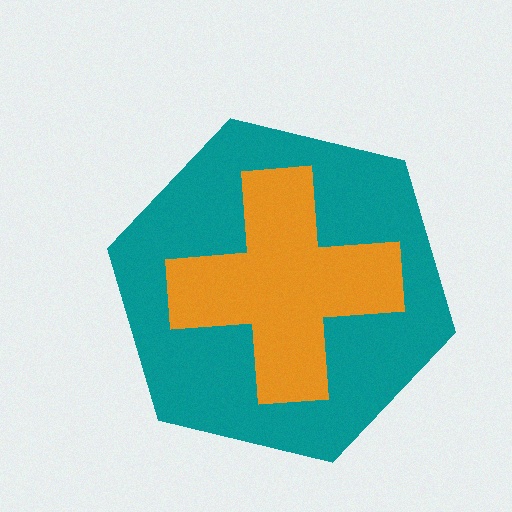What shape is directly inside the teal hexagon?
The orange cross.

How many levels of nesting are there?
2.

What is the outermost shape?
The teal hexagon.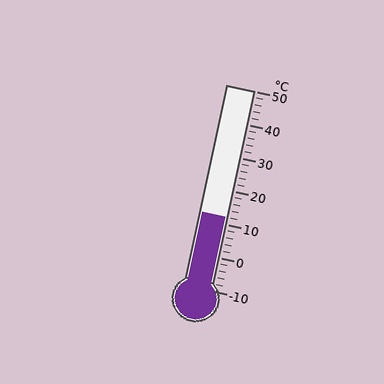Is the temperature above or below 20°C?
The temperature is below 20°C.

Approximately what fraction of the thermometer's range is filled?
The thermometer is filled to approximately 35% of its range.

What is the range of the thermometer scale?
The thermometer scale ranges from -10°C to 50°C.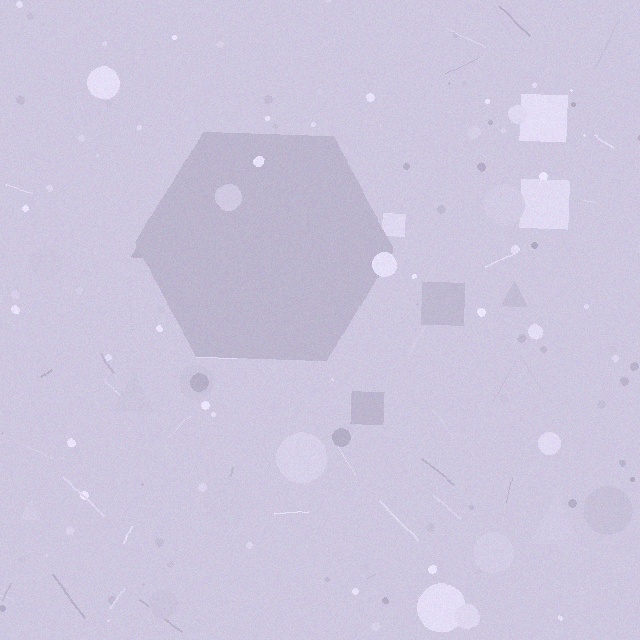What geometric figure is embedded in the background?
A hexagon is embedded in the background.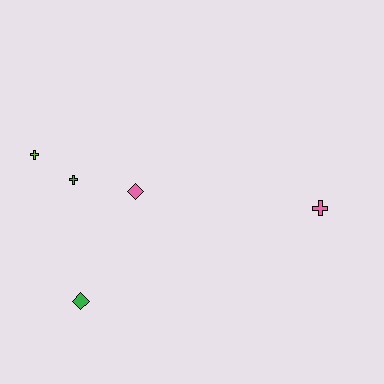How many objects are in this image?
There are 5 objects.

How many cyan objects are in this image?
There are no cyan objects.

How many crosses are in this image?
There are 3 crosses.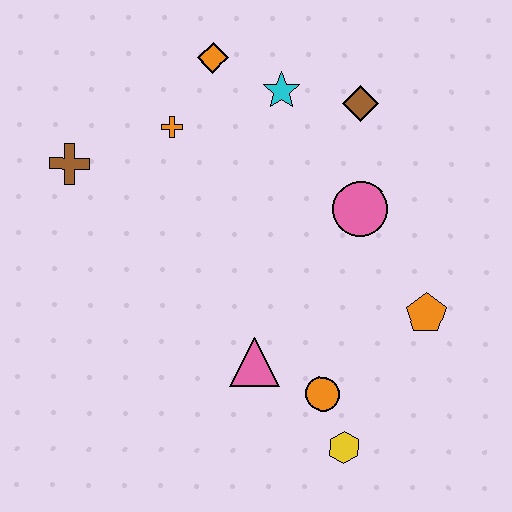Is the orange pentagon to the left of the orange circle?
No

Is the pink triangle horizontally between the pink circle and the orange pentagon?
No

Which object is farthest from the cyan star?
The yellow hexagon is farthest from the cyan star.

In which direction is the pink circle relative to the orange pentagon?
The pink circle is above the orange pentagon.